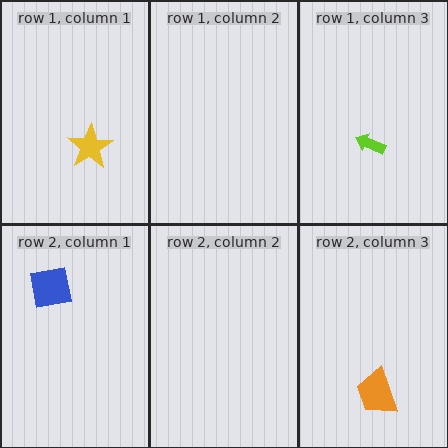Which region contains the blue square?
The row 2, column 1 region.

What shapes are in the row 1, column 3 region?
The lime arrow.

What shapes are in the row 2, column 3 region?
The orange trapezoid.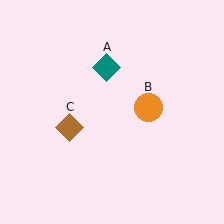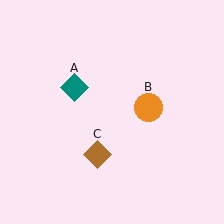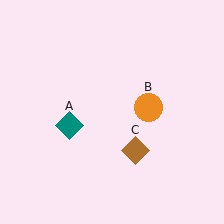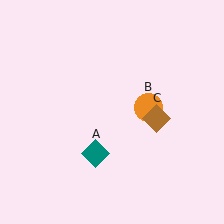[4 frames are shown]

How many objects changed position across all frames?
2 objects changed position: teal diamond (object A), brown diamond (object C).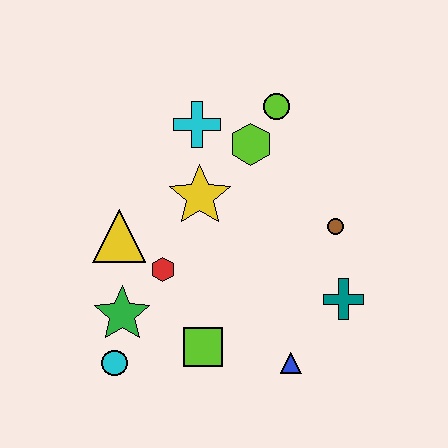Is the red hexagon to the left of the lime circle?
Yes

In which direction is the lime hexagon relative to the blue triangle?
The lime hexagon is above the blue triangle.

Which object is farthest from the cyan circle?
The lime circle is farthest from the cyan circle.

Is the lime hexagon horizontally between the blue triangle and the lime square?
Yes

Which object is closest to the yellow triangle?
The red hexagon is closest to the yellow triangle.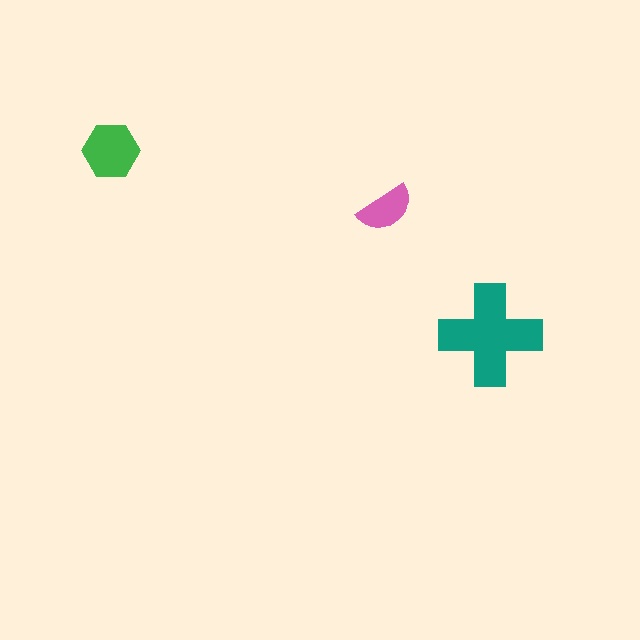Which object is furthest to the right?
The teal cross is rightmost.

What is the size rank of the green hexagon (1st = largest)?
2nd.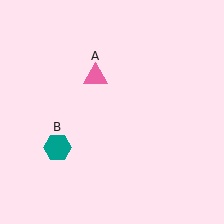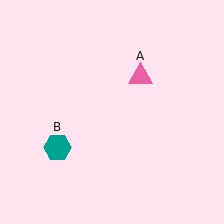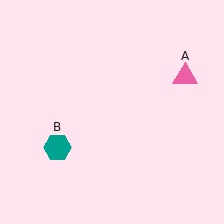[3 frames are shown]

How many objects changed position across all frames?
1 object changed position: pink triangle (object A).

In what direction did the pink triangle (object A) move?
The pink triangle (object A) moved right.